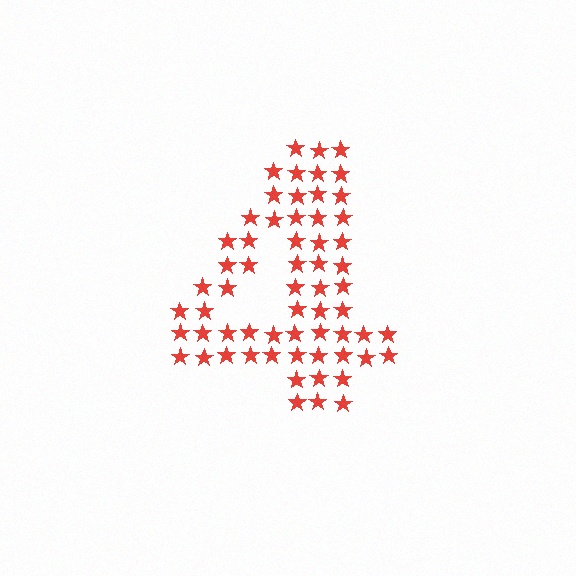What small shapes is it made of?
It is made of small stars.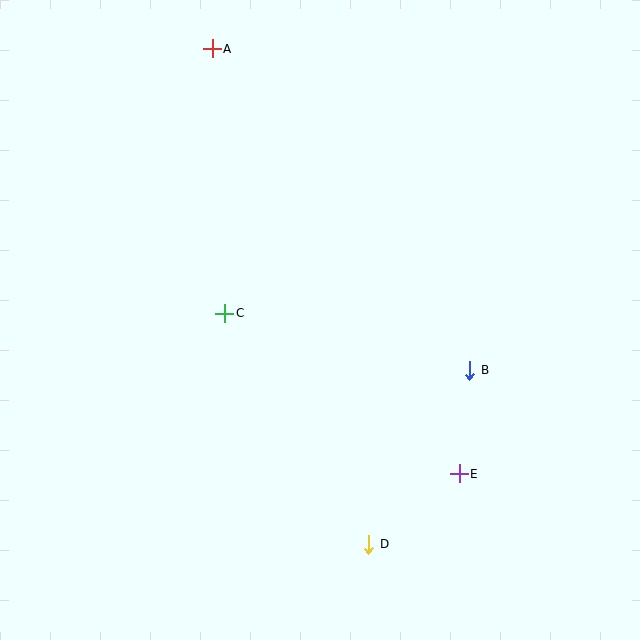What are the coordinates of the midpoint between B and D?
The midpoint between B and D is at (419, 457).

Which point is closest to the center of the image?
Point C at (225, 313) is closest to the center.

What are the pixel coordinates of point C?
Point C is at (225, 313).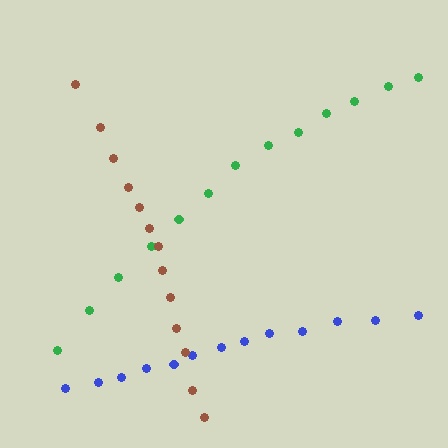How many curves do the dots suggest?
There are 3 distinct paths.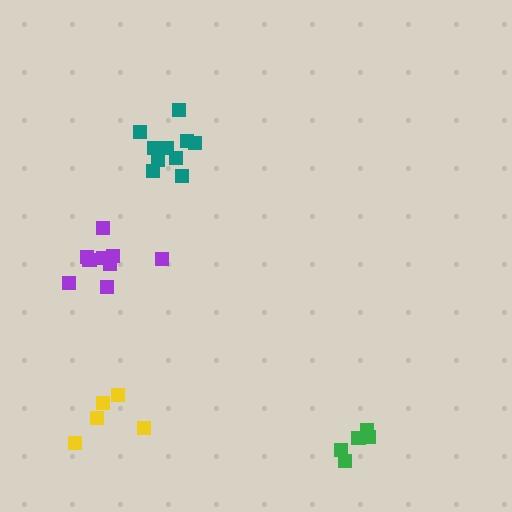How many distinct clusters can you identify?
There are 4 distinct clusters.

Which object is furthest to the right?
The green cluster is rightmost.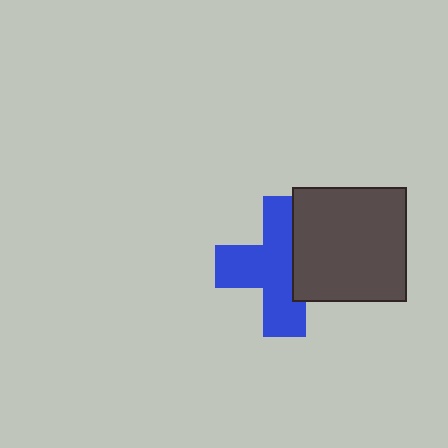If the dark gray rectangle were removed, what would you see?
You would see the complete blue cross.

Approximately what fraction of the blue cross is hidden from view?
Roughly 36% of the blue cross is hidden behind the dark gray rectangle.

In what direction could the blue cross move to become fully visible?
The blue cross could move left. That would shift it out from behind the dark gray rectangle entirely.